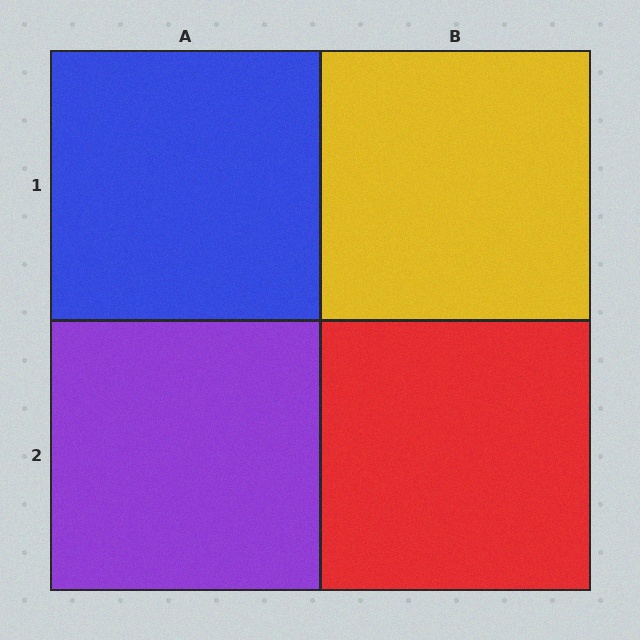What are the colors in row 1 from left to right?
Blue, yellow.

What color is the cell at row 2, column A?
Purple.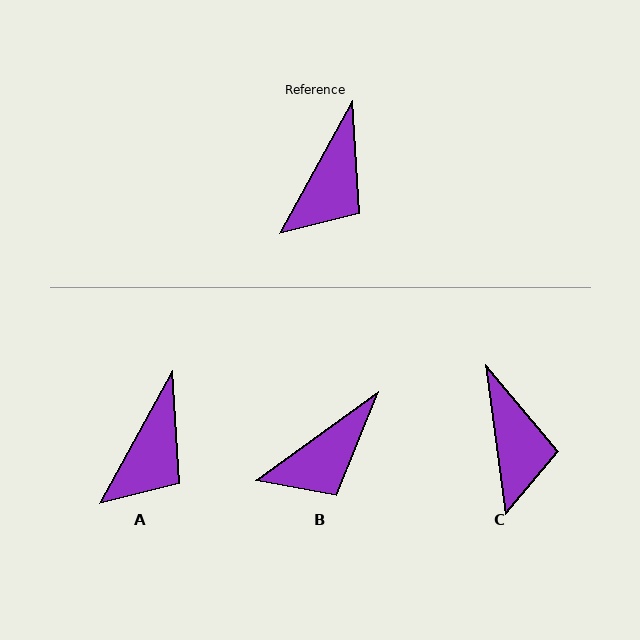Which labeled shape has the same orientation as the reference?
A.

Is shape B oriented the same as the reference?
No, it is off by about 25 degrees.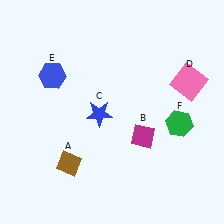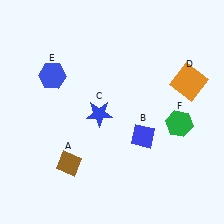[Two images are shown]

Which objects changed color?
B changed from magenta to blue. D changed from pink to orange.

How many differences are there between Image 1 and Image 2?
There are 2 differences between the two images.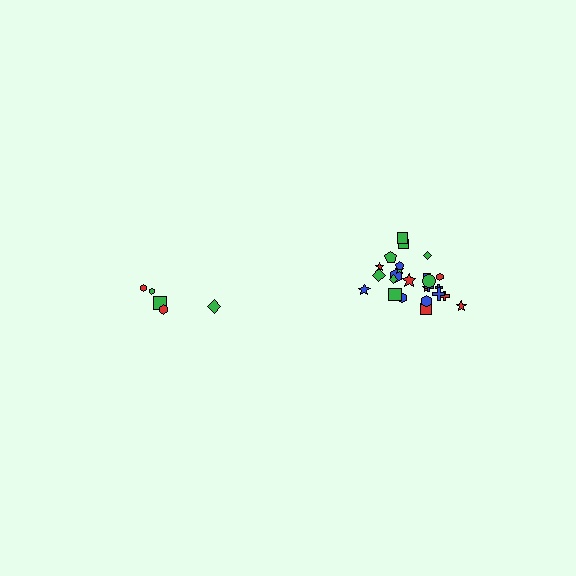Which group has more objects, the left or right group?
The right group.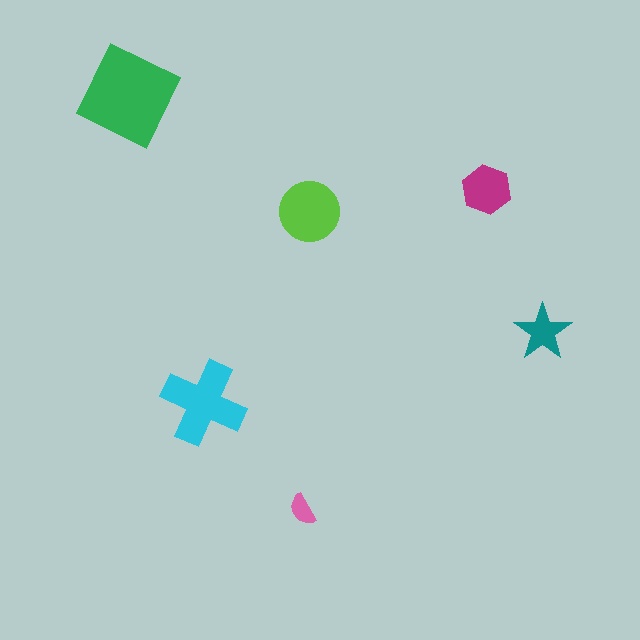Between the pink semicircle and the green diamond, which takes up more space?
The green diamond.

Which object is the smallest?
The pink semicircle.